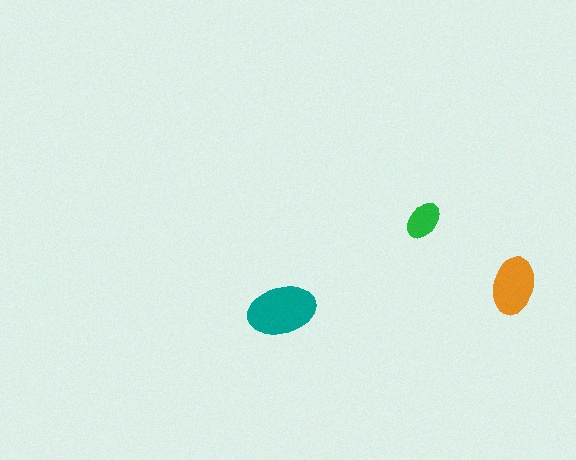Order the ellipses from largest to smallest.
the teal one, the orange one, the green one.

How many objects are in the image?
There are 3 objects in the image.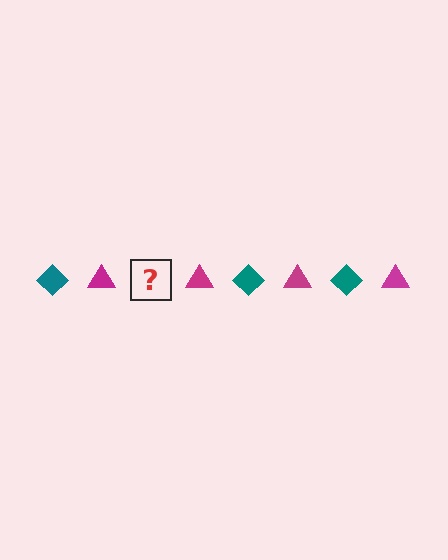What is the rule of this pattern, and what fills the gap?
The rule is that the pattern alternates between teal diamond and magenta triangle. The gap should be filled with a teal diamond.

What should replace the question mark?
The question mark should be replaced with a teal diamond.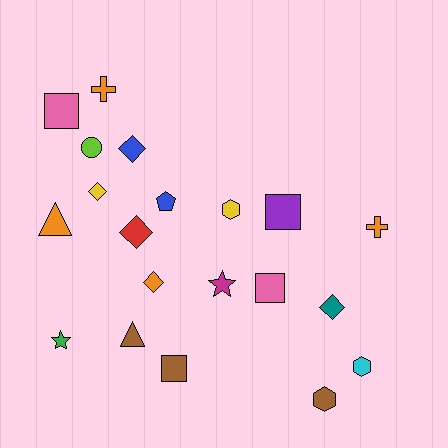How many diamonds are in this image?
There are 5 diamonds.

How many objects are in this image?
There are 20 objects.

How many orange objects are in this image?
There are 4 orange objects.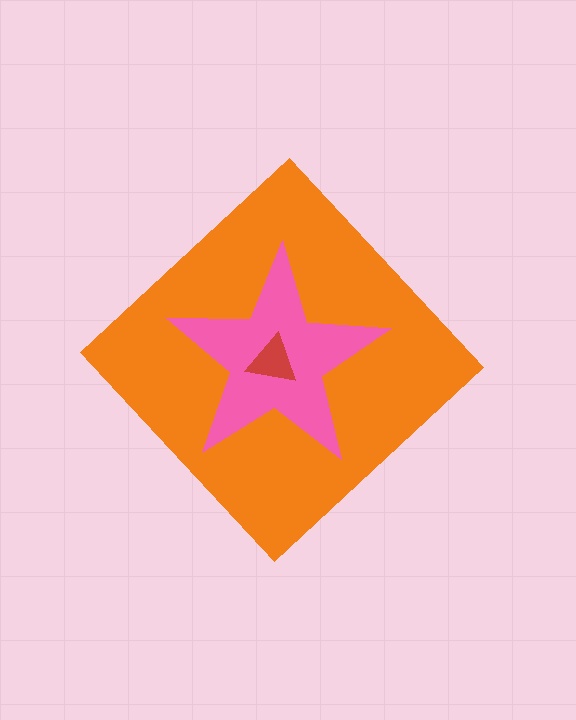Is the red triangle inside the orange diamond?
Yes.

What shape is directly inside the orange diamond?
The pink star.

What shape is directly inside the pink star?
The red triangle.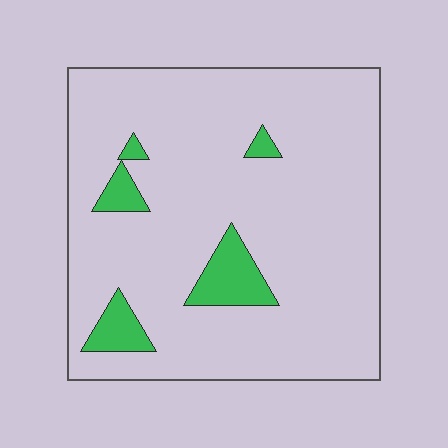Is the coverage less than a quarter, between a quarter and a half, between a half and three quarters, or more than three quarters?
Less than a quarter.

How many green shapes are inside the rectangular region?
5.